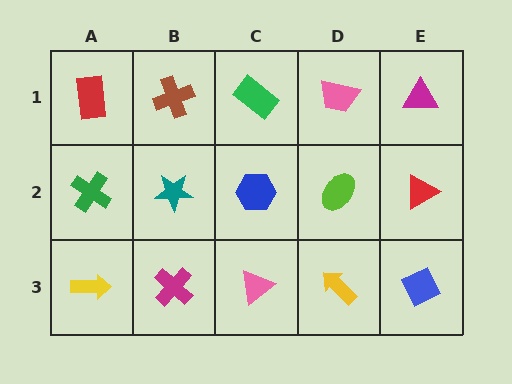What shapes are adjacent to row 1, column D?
A lime ellipse (row 2, column D), a green rectangle (row 1, column C), a magenta triangle (row 1, column E).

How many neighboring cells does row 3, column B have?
3.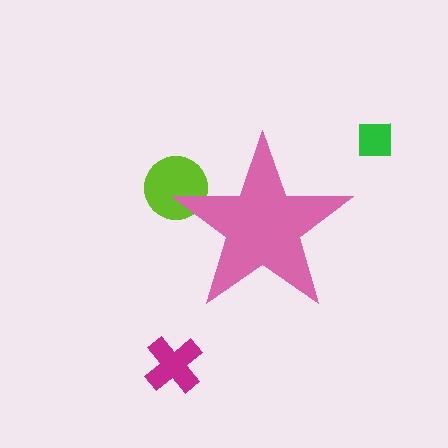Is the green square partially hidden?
No, the green square is fully visible.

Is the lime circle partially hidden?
Yes, the lime circle is partially hidden behind the pink star.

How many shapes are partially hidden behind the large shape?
1 shape is partially hidden.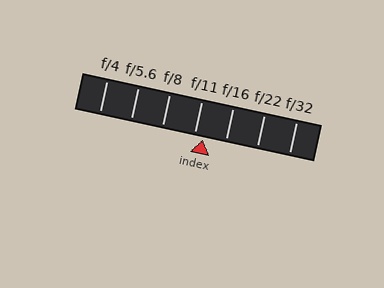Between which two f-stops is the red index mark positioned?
The index mark is between f/11 and f/16.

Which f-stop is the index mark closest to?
The index mark is closest to f/11.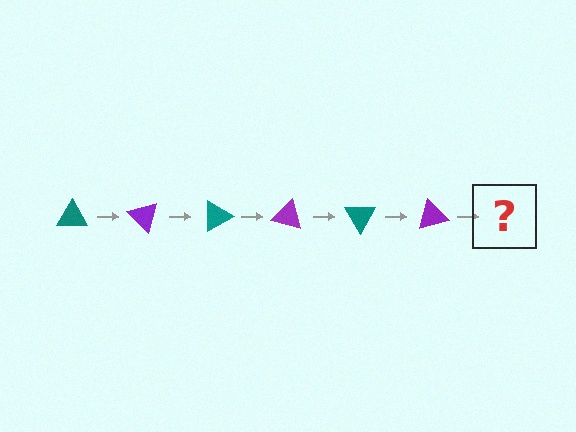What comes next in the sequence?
The next element should be a teal triangle, rotated 270 degrees from the start.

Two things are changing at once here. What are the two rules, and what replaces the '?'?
The two rules are that it rotates 45 degrees each step and the color cycles through teal and purple. The '?' should be a teal triangle, rotated 270 degrees from the start.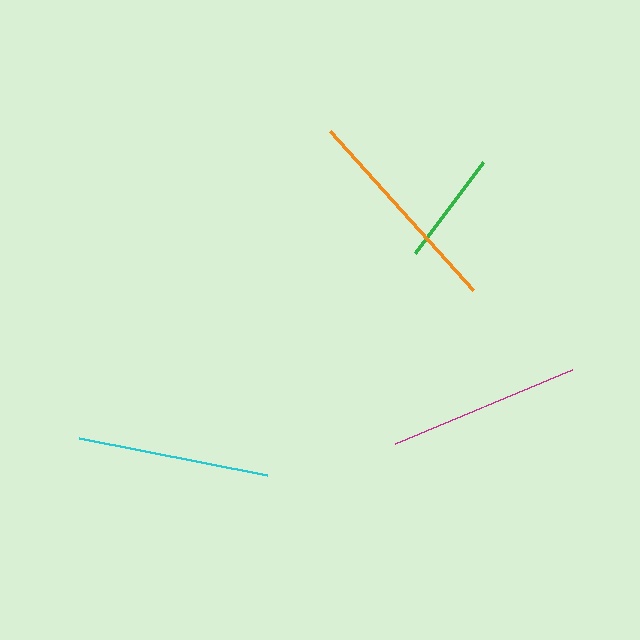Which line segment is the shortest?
The green line is the shortest at approximately 113 pixels.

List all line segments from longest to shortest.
From longest to shortest: orange, magenta, cyan, green.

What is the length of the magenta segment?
The magenta segment is approximately 192 pixels long.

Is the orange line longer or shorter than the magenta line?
The orange line is longer than the magenta line.